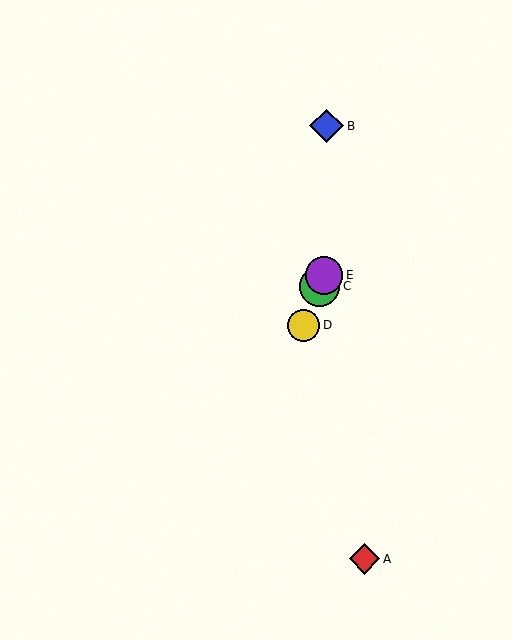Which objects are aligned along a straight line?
Objects C, D, E are aligned along a straight line.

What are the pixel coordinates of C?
Object C is at (320, 286).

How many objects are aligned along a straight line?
3 objects (C, D, E) are aligned along a straight line.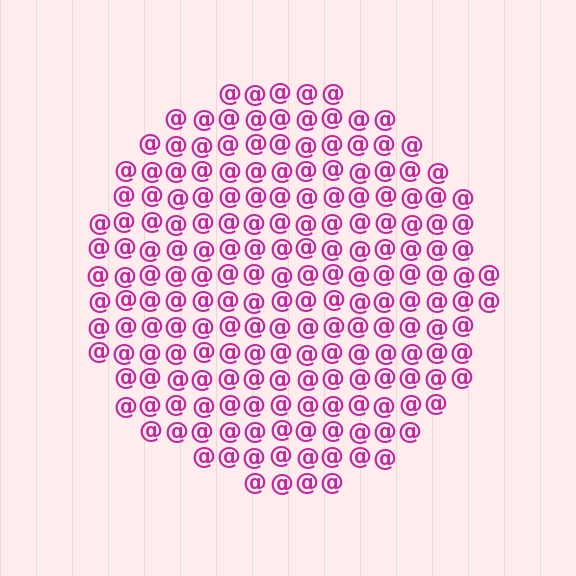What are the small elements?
The small elements are at signs.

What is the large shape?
The large shape is a circle.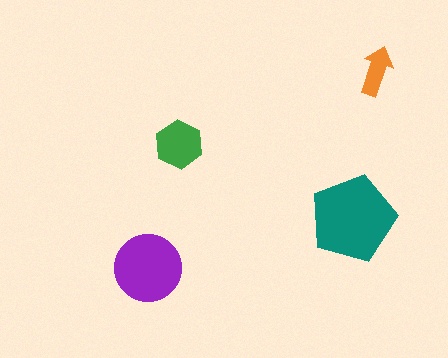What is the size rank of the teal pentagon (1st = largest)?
1st.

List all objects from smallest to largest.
The orange arrow, the green hexagon, the purple circle, the teal pentagon.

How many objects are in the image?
There are 4 objects in the image.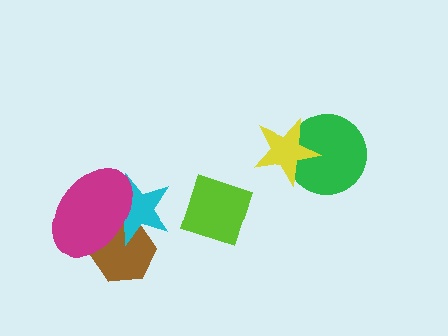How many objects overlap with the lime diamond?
0 objects overlap with the lime diamond.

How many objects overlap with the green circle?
1 object overlaps with the green circle.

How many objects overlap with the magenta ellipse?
2 objects overlap with the magenta ellipse.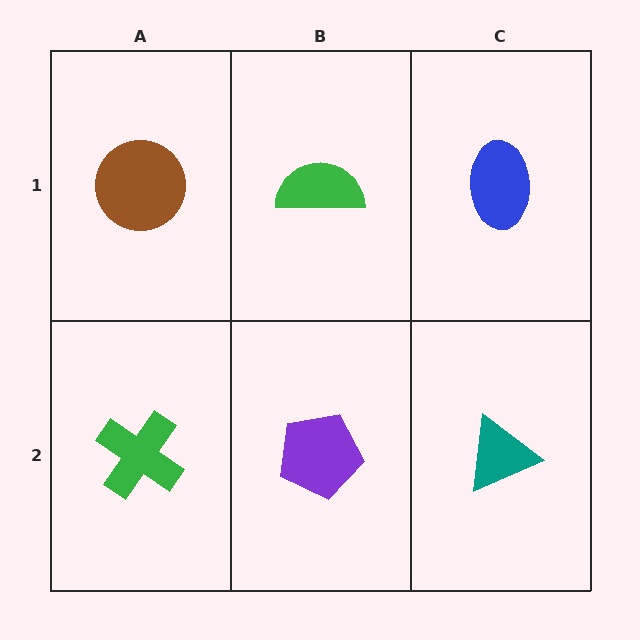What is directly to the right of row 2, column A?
A purple pentagon.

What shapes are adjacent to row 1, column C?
A teal triangle (row 2, column C), a green semicircle (row 1, column B).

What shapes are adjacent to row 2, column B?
A green semicircle (row 1, column B), a green cross (row 2, column A), a teal triangle (row 2, column C).